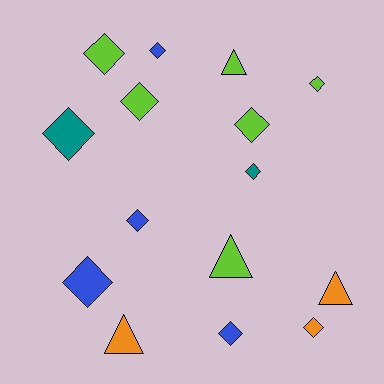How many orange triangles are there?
There are 2 orange triangles.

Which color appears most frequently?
Lime, with 6 objects.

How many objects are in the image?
There are 15 objects.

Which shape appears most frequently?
Diamond, with 11 objects.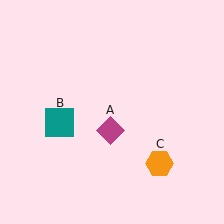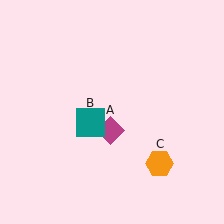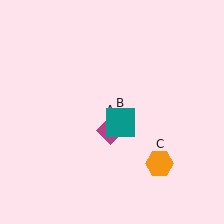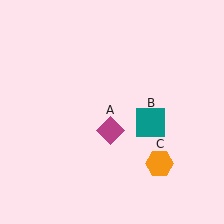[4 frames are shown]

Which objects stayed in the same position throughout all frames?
Magenta diamond (object A) and orange hexagon (object C) remained stationary.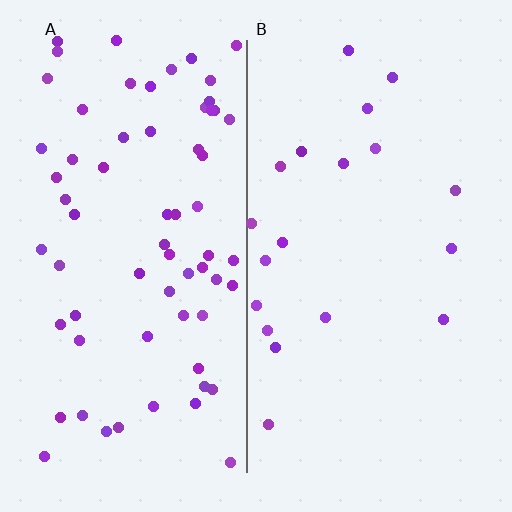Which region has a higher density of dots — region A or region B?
A (the left).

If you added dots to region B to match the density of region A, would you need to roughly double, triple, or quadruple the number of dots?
Approximately quadruple.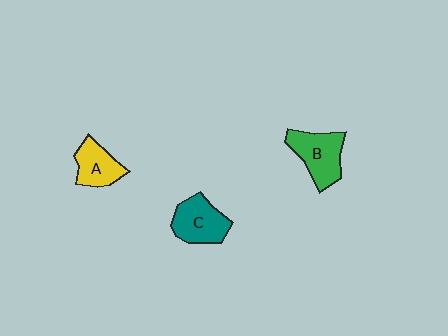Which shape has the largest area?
Shape B (green).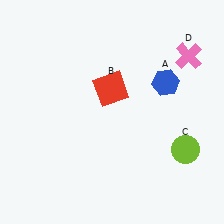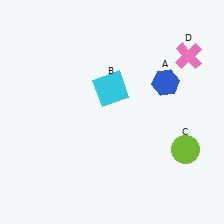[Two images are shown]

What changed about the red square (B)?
In Image 1, B is red. In Image 2, it changed to cyan.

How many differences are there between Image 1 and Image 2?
There is 1 difference between the two images.